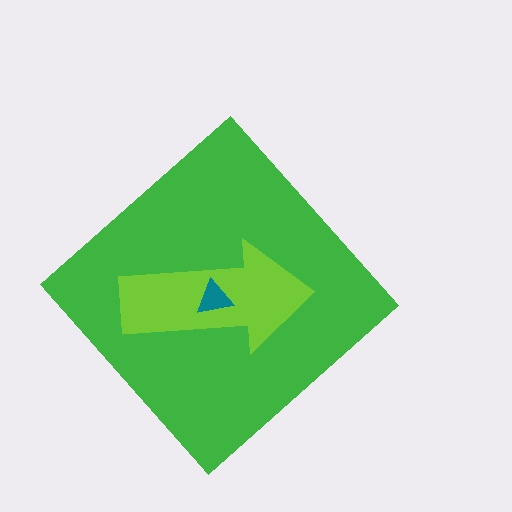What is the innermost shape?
The teal triangle.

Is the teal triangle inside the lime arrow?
Yes.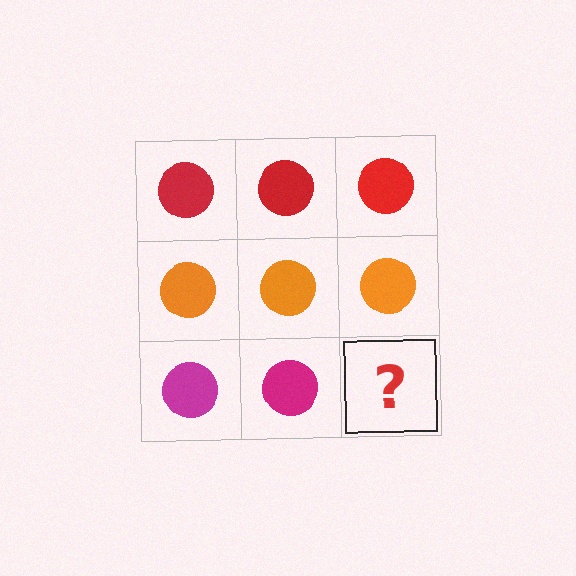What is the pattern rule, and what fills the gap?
The rule is that each row has a consistent color. The gap should be filled with a magenta circle.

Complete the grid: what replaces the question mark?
The question mark should be replaced with a magenta circle.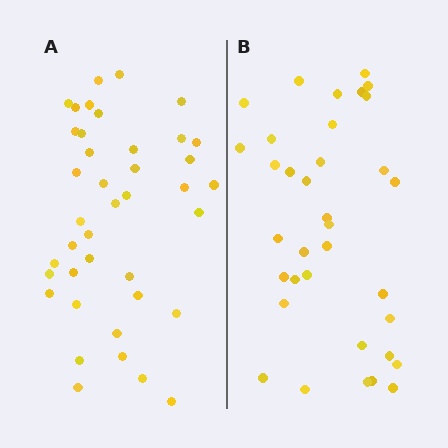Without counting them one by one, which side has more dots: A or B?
Region A (the left region) has more dots.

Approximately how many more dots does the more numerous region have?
Region A has about 5 more dots than region B.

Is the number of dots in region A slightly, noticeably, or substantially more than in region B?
Region A has only slightly more — the two regions are fairly close. The ratio is roughly 1.1 to 1.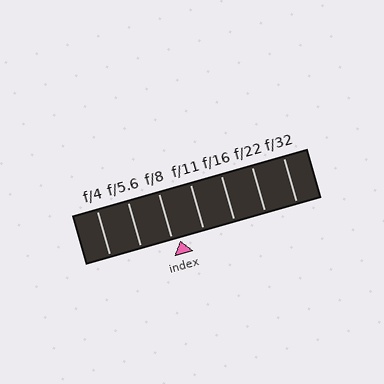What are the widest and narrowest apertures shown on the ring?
The widest aperture shown is f/4 and the narrowest is f/32.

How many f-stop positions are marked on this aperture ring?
There are 7 f-stop positions marked.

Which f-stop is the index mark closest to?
The index mark is closest to f/8.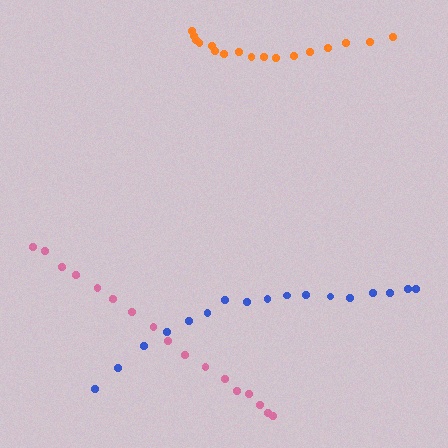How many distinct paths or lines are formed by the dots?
There are 3 distinct paths.